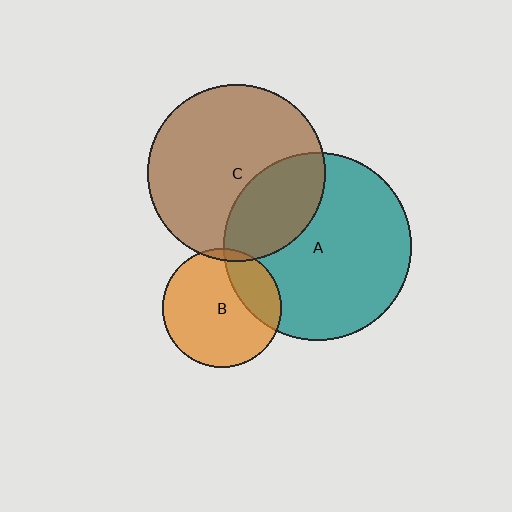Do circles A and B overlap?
Yes.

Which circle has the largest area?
Circle A (teal).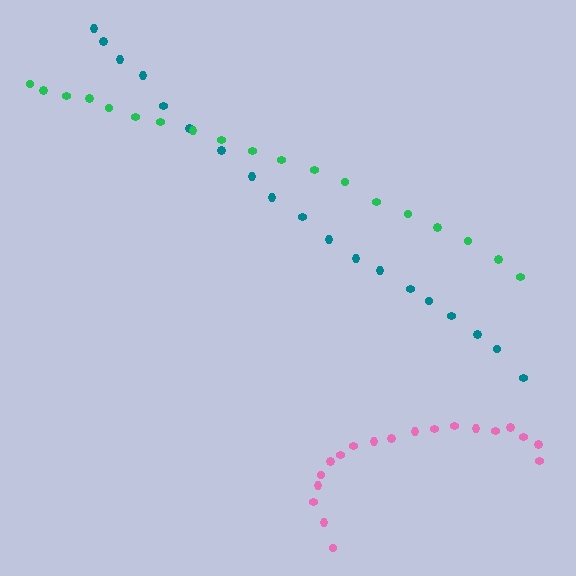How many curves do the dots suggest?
There are 3 distinct paths.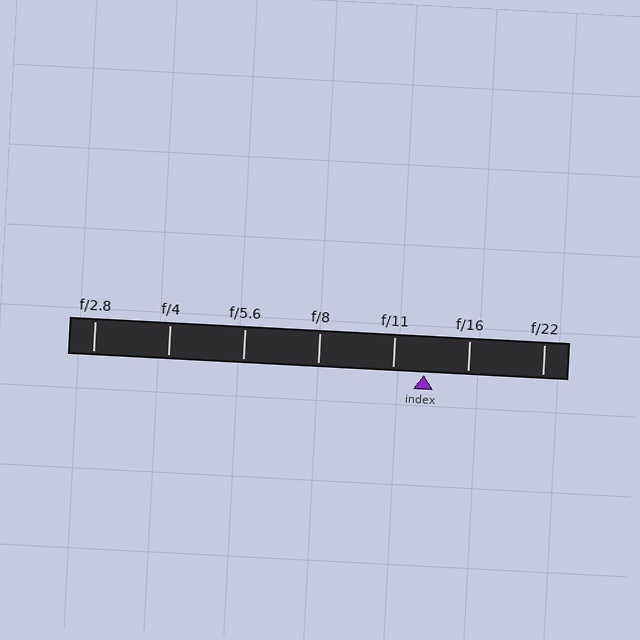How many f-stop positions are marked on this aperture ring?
There are 7 f-stop positions marked.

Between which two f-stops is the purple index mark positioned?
The index mark is between f/11 and f/16.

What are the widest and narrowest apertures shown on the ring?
The widest aperture shown is f/2.8 and the narrowest is f/22.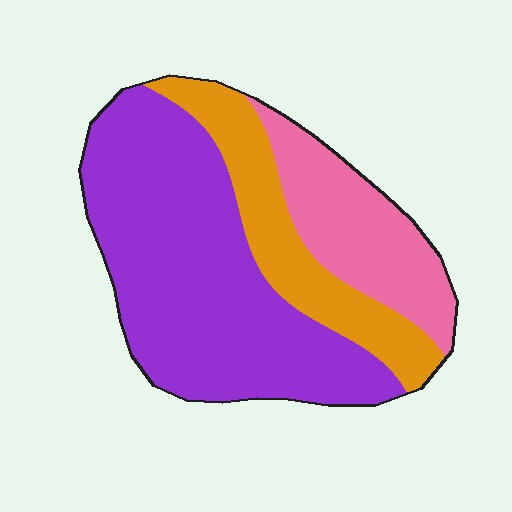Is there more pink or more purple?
Purple.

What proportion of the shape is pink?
Pink covers roughly 20% of the shape.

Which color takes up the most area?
Purple, at roughly 55%.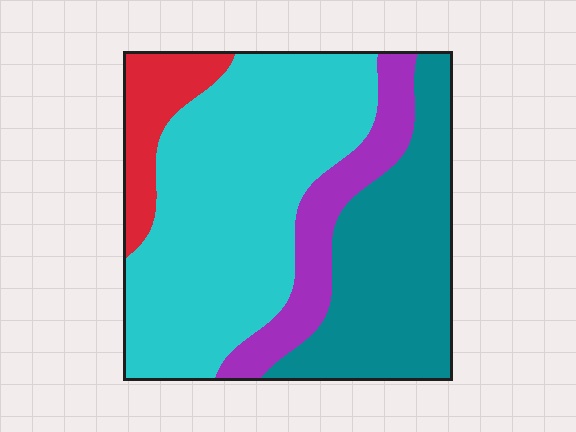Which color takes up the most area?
Cyan, at roughly 50%.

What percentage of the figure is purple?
Purple covers 14% of the figure.